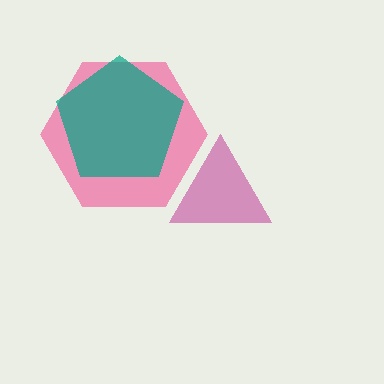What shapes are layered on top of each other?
The layered shapes are: a pink hexagon, a magenta triangle, a teal pentagon.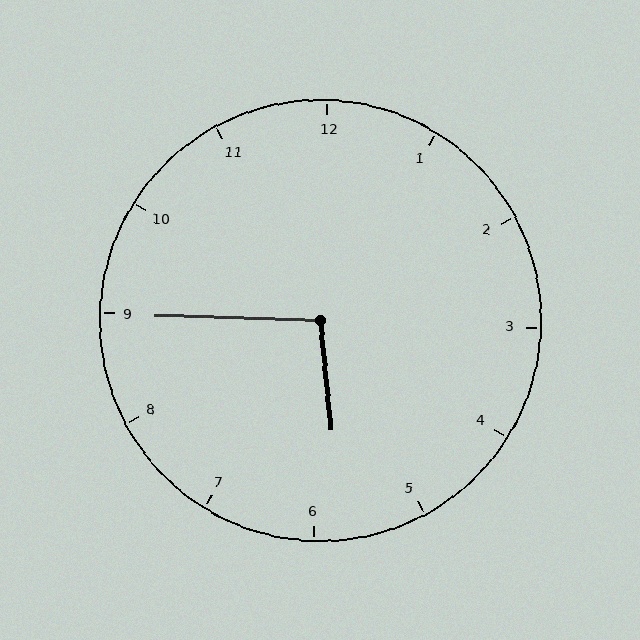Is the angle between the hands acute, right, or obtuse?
It is obtuse.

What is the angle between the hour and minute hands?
Approximately 98 degrees.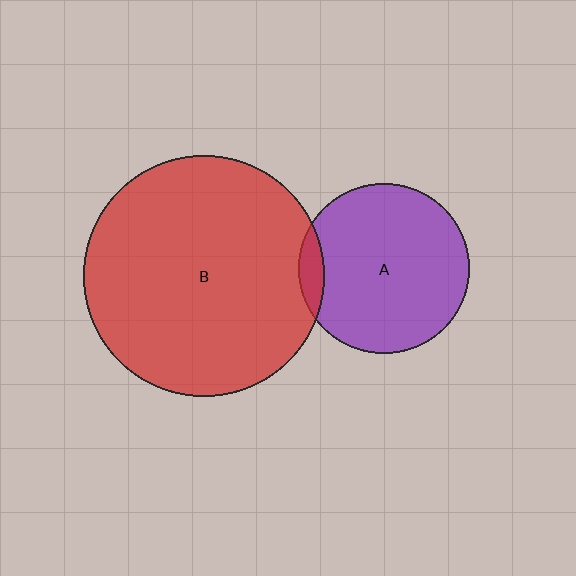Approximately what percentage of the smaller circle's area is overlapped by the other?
Approximately 10%.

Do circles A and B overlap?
Yes.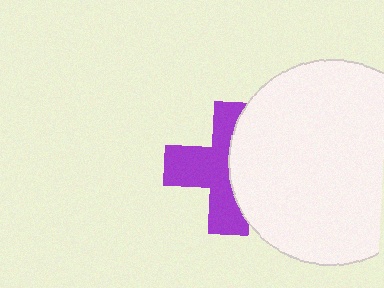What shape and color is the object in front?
The object in front is a white circle.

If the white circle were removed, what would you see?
You would see the complete purple cross.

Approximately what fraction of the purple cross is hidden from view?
Roughly 43% of the purple cross is hidden behind the white circle.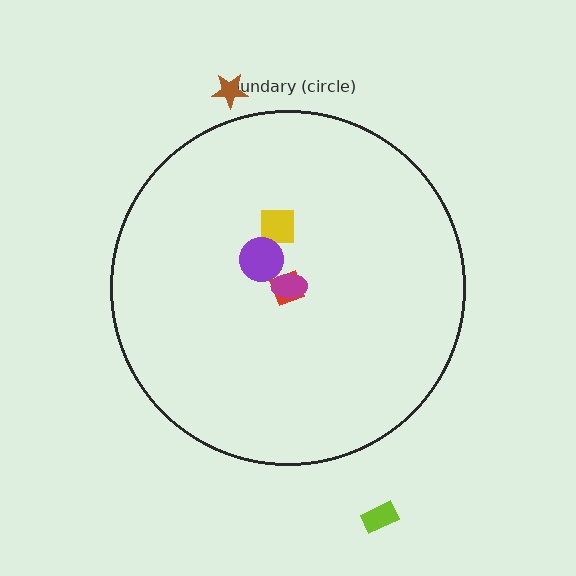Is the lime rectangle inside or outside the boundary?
Outside.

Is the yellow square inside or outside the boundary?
Inside.